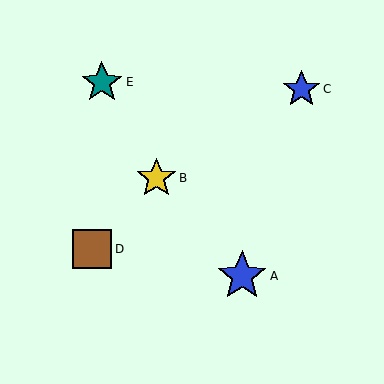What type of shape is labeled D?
Shape D is a brown square.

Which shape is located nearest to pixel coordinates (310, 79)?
The blue star (labeled C) at (301, 89) is nearest to that location.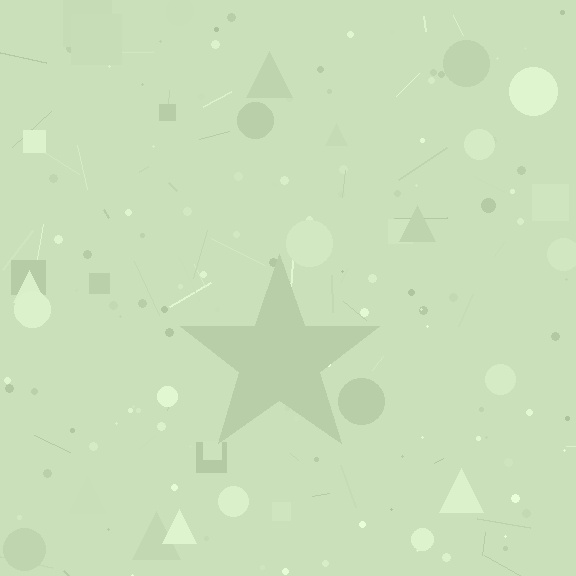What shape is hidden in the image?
A star is hidden in the image.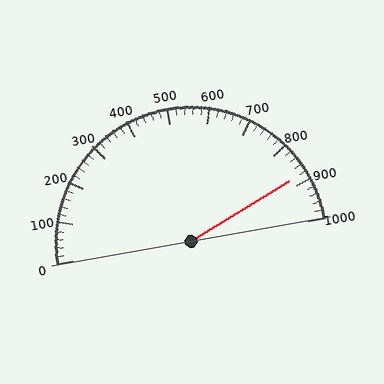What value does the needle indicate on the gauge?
The needle indicates approximately 880.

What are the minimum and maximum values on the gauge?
The gauge ranges from 0 to 1000.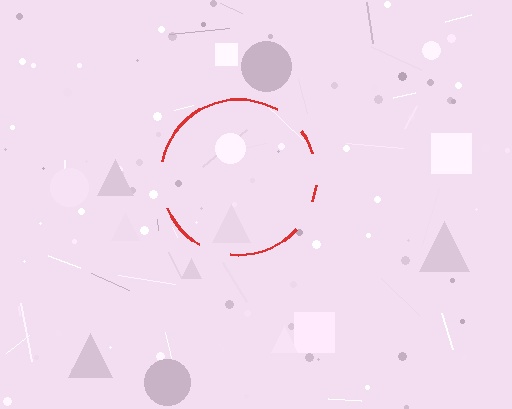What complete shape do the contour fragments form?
The contour fragments form a circle.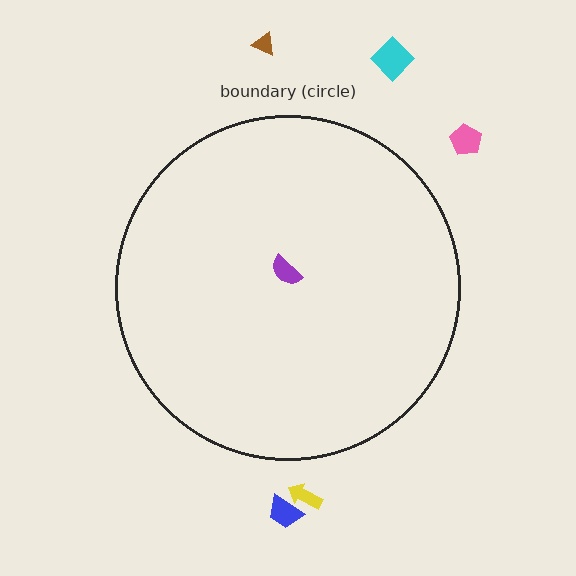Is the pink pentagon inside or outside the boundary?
Outside.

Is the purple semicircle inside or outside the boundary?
Inside.